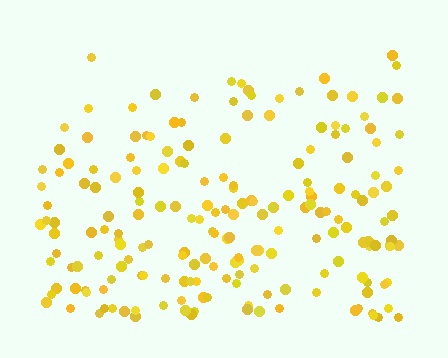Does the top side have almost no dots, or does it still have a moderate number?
Still a moderate number, just noticeably fewer than the bottom.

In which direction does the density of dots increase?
From top to bottom, with the bottom side densest.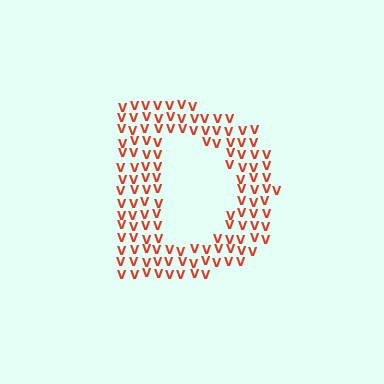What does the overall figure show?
The overall figure shows the letter D.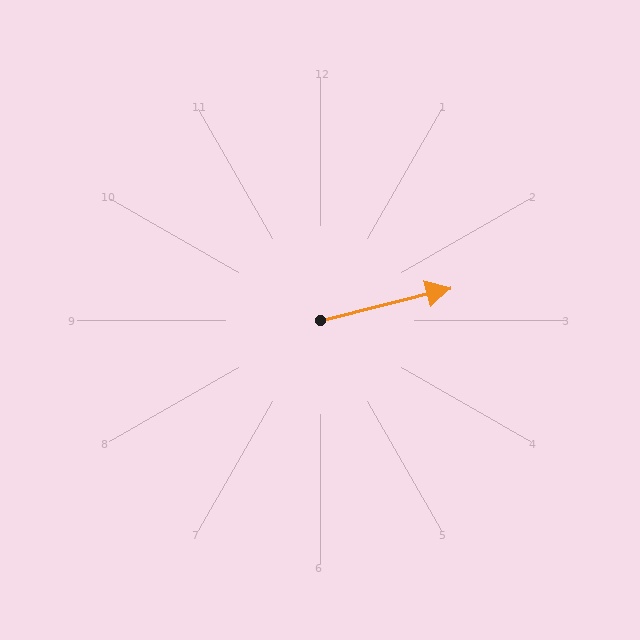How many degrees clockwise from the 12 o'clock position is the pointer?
Approximately 76 degrees.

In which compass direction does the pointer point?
East.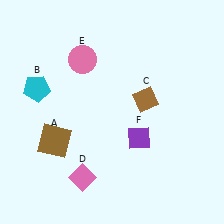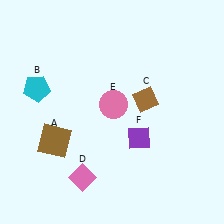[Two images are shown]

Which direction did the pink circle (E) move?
The pink circle (E) moved down.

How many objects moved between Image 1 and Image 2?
1 object moved between the two images.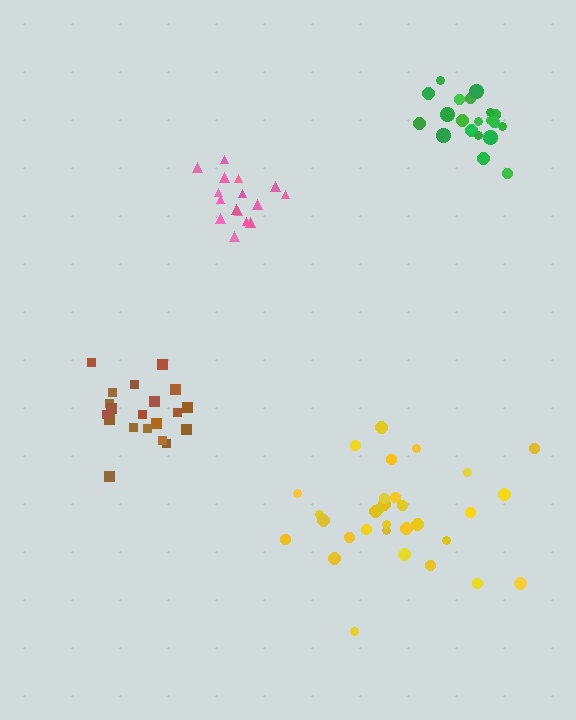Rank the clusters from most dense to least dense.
green, pink, brown, yellow.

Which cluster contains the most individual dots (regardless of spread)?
Yellow (31).